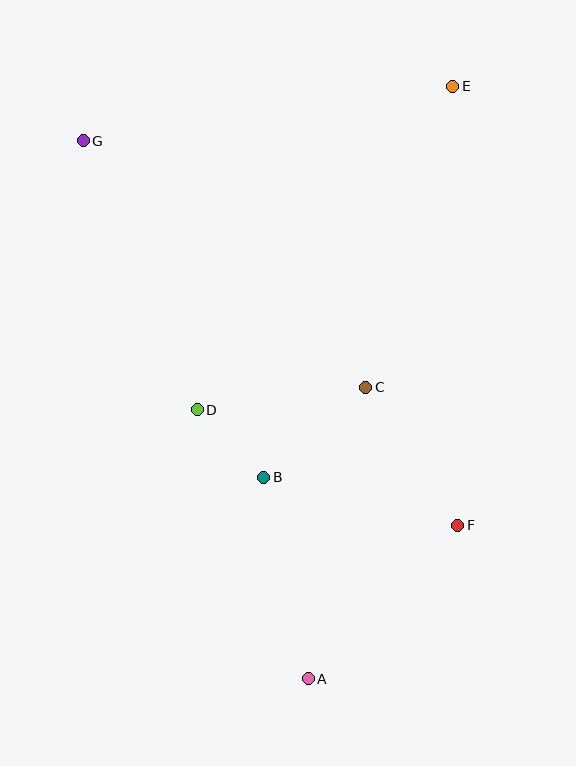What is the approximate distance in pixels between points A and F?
The distance between A and F is approximately 214 pixels.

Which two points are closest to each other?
Points B and D are closest to each other.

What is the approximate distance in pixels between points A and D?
The distance between A and D is approximately 291 pixels.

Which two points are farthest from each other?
Points A and E are farthest from each other.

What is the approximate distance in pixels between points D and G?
The distance between D and G is approximately 292 pixels.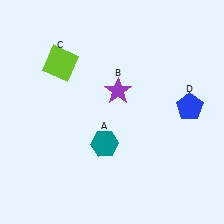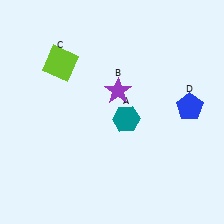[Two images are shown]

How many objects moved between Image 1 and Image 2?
1 object moved between the two images.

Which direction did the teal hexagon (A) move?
The teal hexagon (A) moved up.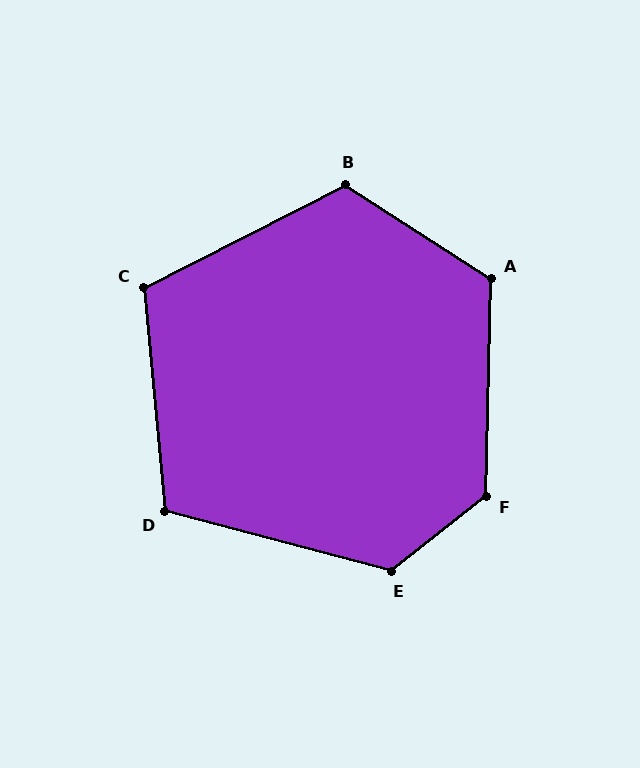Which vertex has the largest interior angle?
F, at approximately 130 degrees.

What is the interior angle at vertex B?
Approximately 120 degrees (obtuse).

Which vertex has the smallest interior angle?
D, at approximately 110 degrees.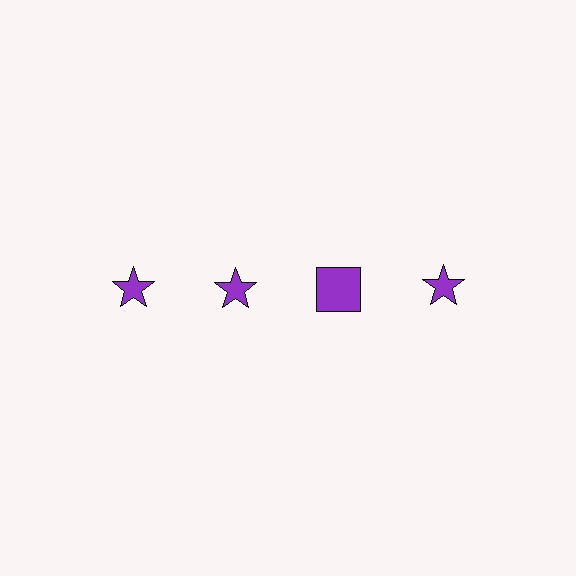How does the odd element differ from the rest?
It has a different shape: square instead of star.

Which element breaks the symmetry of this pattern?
The purple square in the top row, center column breaks the symmetry. All other shapes are purple stars.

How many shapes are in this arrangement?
There are 4 shapes arranged in a grid pattern.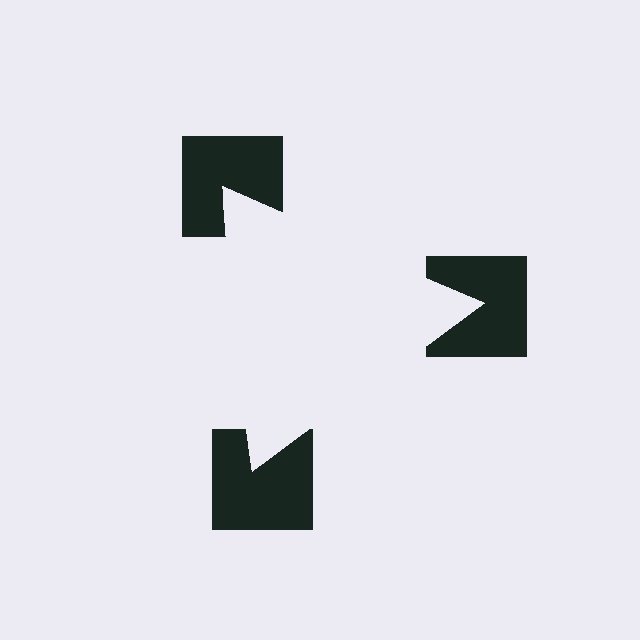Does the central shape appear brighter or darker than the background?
It typically appears slightly brighter than the background, even though no actual brightness change is drawn.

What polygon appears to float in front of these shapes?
An illusory triangle — its edges are inferred from the aligned wedge cuts in the notched squares, not physically drawn.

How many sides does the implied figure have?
3 sides.